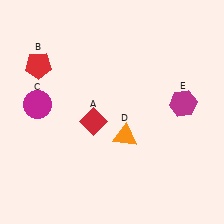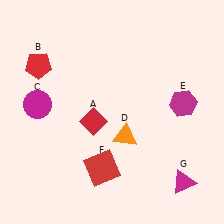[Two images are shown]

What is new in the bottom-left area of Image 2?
A red square (F) was added in the bottom-left area of Image 2.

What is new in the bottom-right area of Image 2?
A magenta triangle (G) was added in the bottom-right area of Image 2.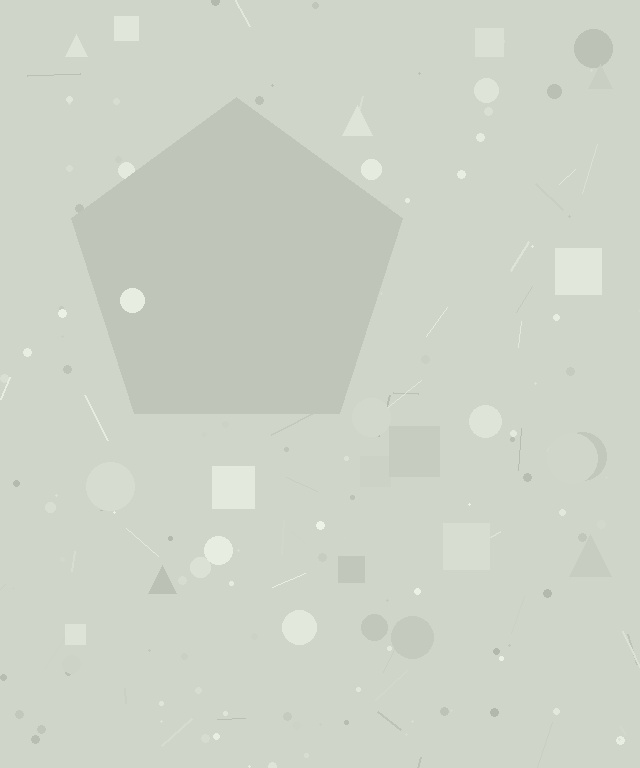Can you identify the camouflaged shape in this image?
The camouflaged shape is a pentagon.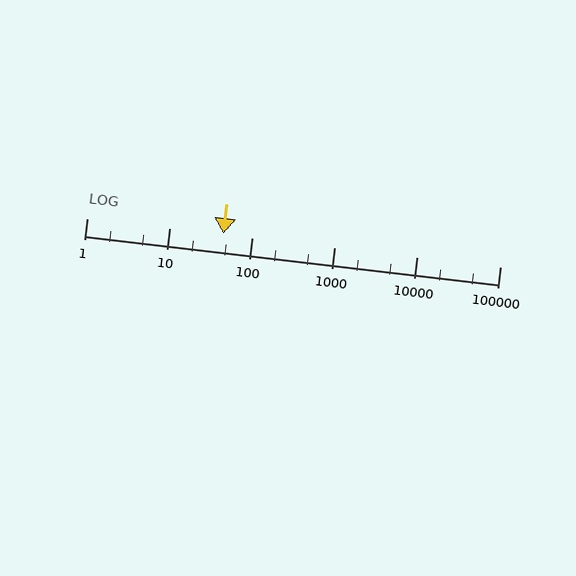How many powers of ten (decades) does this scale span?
The scale spans 5 decades, from 1 to 100000.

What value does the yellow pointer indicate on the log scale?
The pointer indicates approximately 45.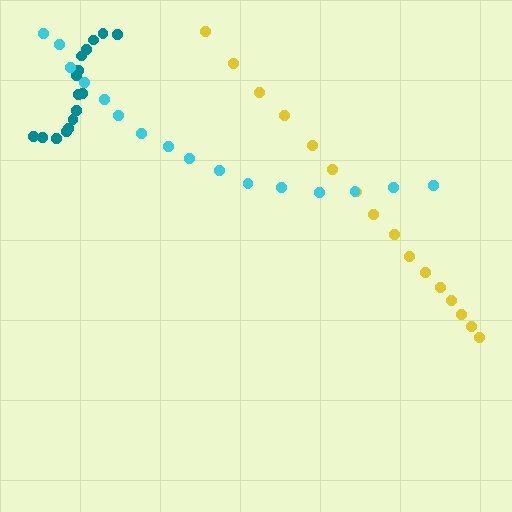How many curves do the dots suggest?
There are 3 distinct paths.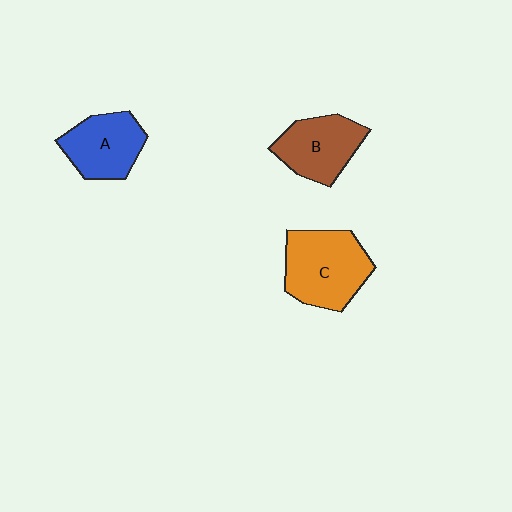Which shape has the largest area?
Shape C (orange).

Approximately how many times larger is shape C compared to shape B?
Approximately 1.3 times.